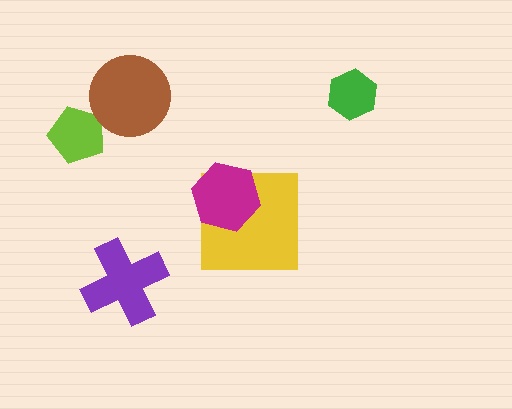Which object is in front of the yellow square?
The magenta hexagon is in front of the yellow square.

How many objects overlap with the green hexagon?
0 objects overlap with the green hexagon.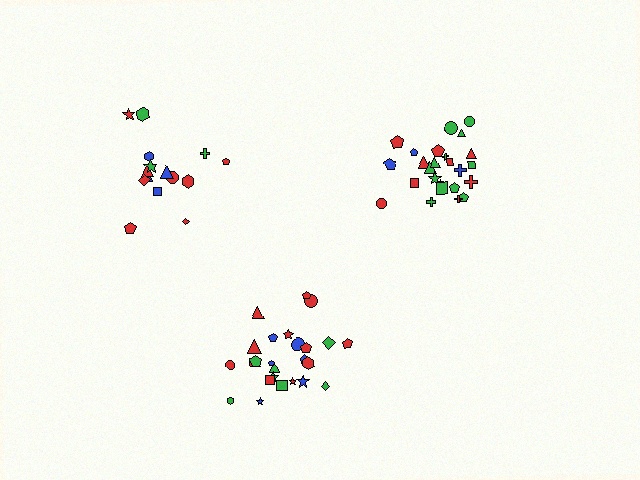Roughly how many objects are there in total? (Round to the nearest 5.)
Roughly 65 objects in total.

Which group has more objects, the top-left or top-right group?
The top-right group.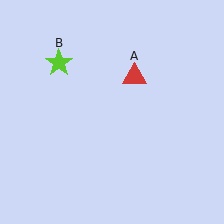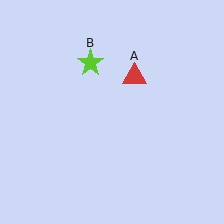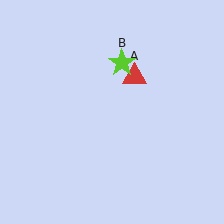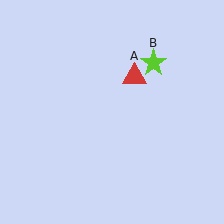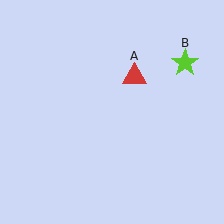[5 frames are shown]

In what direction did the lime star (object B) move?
The lime star (object B) moved right.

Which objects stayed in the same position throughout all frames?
Red triangle (object A) remained stationary.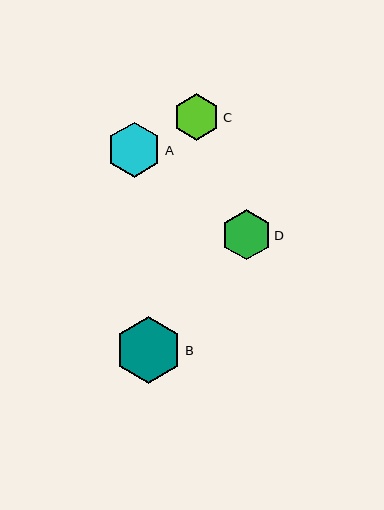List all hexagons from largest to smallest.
From largest to smallest: B, A, D, C.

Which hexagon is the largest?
Hexagon B is the largest with a size of approximately 67 pixels.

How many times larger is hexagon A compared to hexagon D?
Hexagon A is approximately 1.1 times the size of hexagon D.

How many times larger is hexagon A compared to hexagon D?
Hexagon A is approximately 1.1 times the size of hexagon D.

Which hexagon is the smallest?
Hexagon C is the smallest with a size of approximately 47 pixels.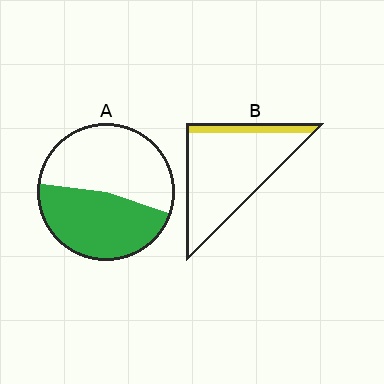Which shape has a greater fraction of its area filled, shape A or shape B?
Shape A.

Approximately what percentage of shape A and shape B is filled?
A is approximately 45% and B is approximately 15%.